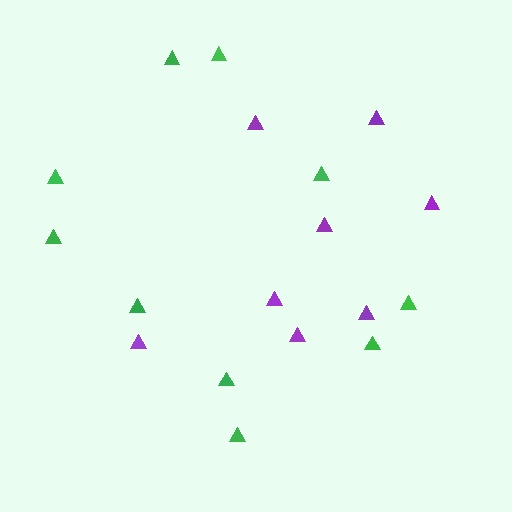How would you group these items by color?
There are 2 groups: one group of green triangles (10) and one group of purple triangles (8).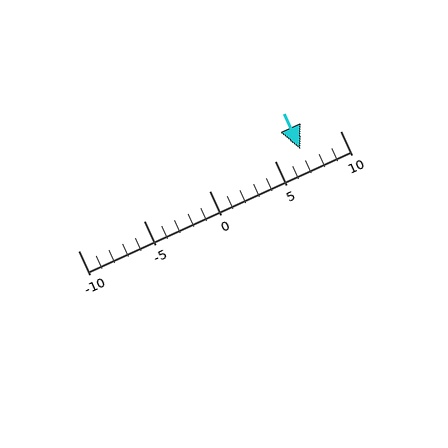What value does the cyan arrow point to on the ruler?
The cyan arrow points to approximately 7.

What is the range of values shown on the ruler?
The ruler shows values from -10 to 10.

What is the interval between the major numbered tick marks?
The major tick marks are spaced 5 units apart.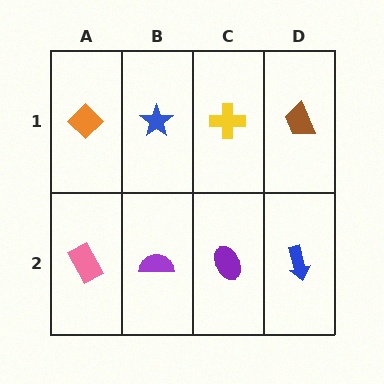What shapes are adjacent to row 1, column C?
A purple ellipse (row 2, column C), a blue star (row 1, column B), a brown trapezoid (row 1, column D).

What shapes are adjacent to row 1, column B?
A purple semicircle (row 2, column B), an orange diamond (row 1, column A), a yellow cross (row 1, column C).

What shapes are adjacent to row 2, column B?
A blue star (row 1, column B), a pink rectangle (row 2, column A), a purple ellipse (row 2, column C).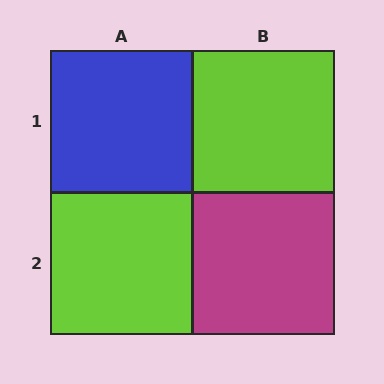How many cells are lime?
2 cells are lime.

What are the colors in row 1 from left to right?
Blue, lime.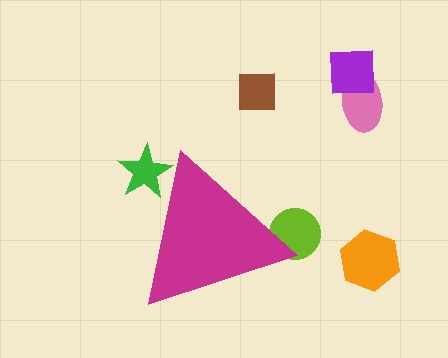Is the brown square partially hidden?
No, the brown square is fully visible.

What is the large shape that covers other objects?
A magenta triangle.